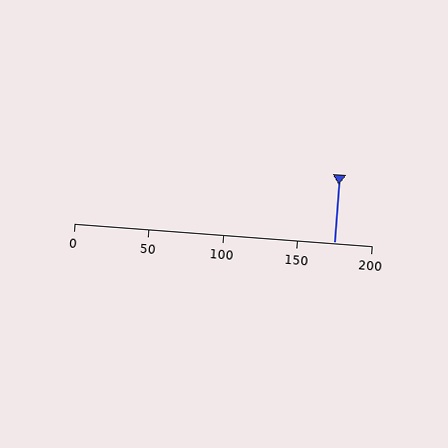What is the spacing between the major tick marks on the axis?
The major ticks are spaced 50 apart.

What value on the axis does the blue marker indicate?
The marker indicates approximately 175.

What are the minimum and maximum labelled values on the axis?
The axis runs from 0 to 200.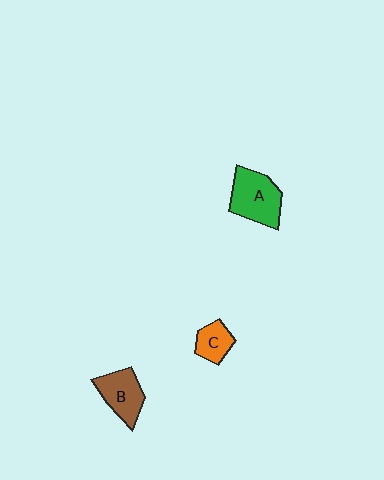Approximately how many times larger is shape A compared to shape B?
Approximately 1.3 times.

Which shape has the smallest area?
Shape C (orange).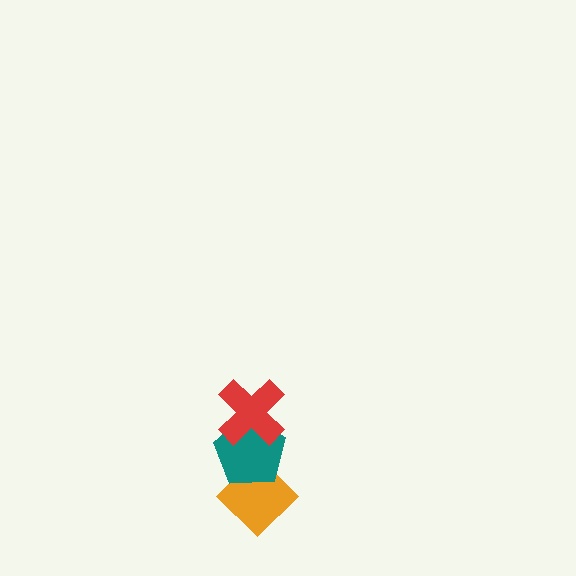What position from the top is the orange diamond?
The orange diamond is 3rd from the top.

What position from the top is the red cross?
The red cross is 1st from the top.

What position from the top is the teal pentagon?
The teal pentagon is 2nd from the top.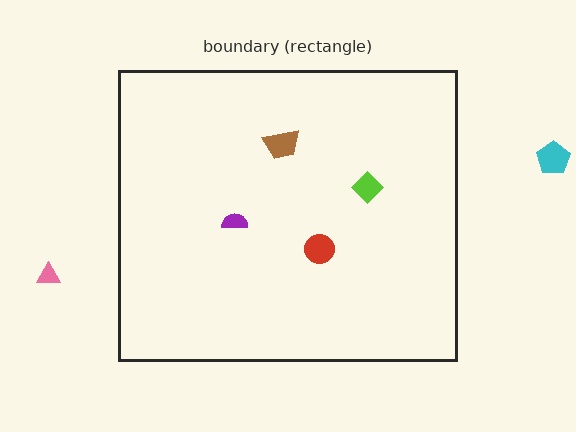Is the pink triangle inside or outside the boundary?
Outside.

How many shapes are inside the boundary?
4 inside, 2 outside.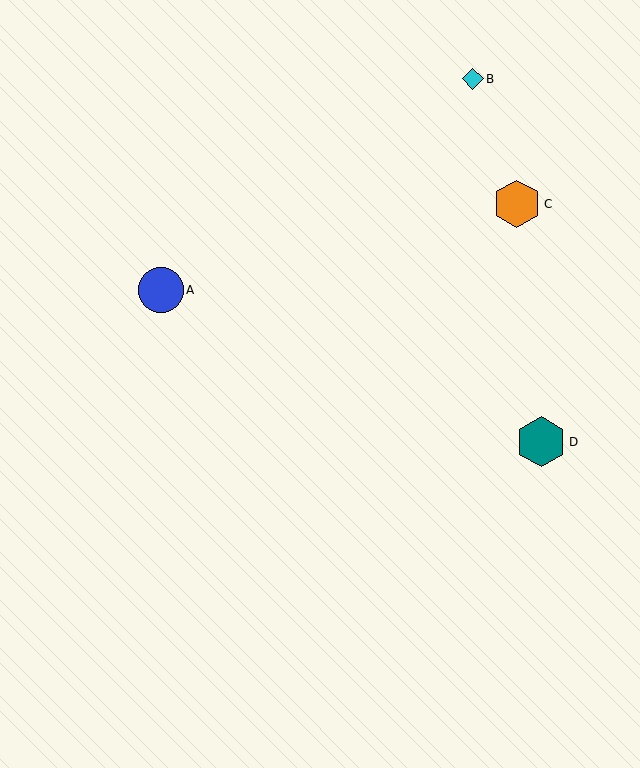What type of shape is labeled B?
Shape B is a cyan diamond.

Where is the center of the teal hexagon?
The center of the teal hexagon is at (541, 442).